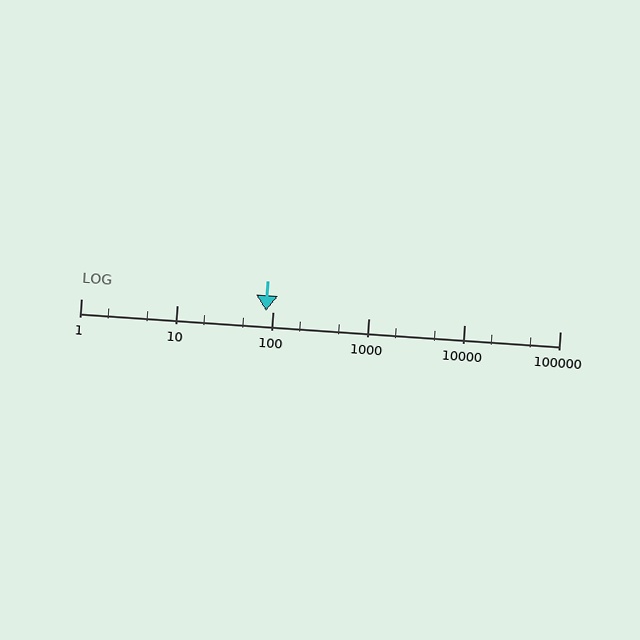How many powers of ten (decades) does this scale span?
The scale spans 5 decades, from 1 to 100000.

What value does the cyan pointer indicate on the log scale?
The pointer indicates approximately 86.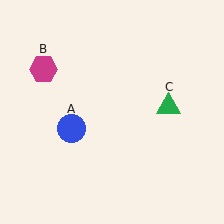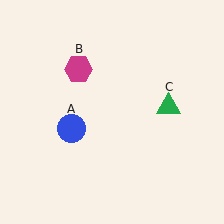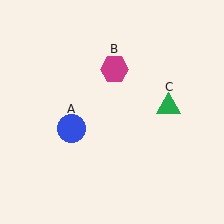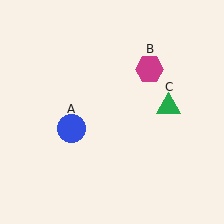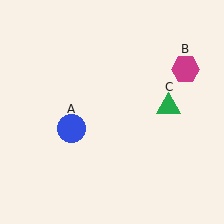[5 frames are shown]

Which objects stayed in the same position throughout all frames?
Blue circle (object A) and green triangle (object C) remained stationary.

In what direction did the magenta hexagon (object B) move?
The magenta hexagon (object B) moved right.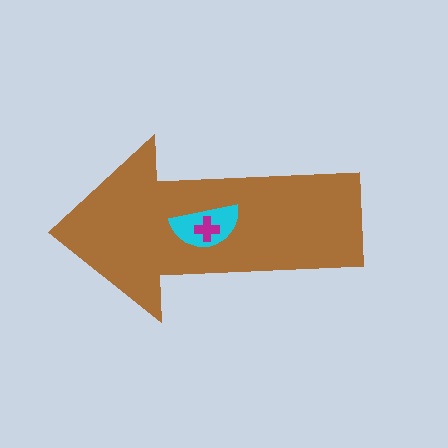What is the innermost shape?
The magenta cross.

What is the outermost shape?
The brown arrow.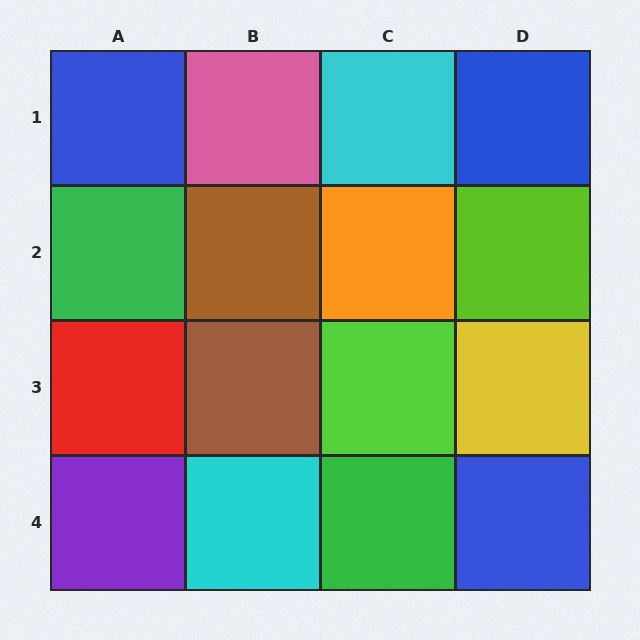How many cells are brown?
2 cells are brown.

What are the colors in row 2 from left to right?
Green, brown, orange, lime.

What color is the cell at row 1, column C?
Cyan.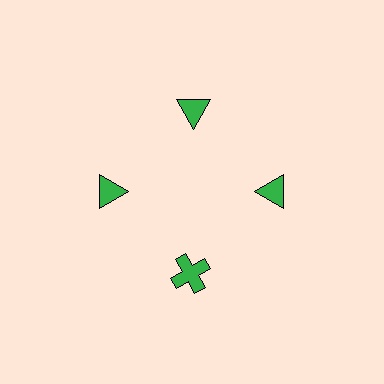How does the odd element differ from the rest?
It has a different shape: cross instead of triangle.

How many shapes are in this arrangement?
There are 4 shapes arranged in a ring pattern.